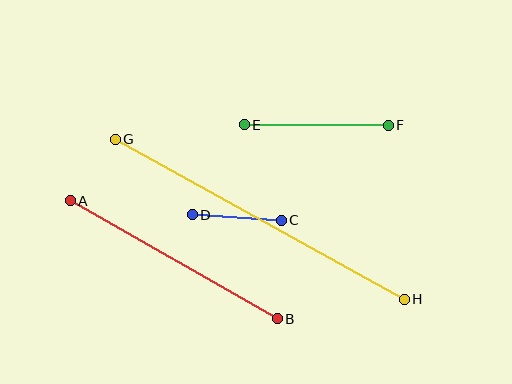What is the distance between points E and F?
The distance is approximately 144 pixels.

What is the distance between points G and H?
The distance is approximately 330 pixels.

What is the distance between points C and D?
The distance is approximately 89 pixels.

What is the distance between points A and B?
The distance is approximately 238 pixels.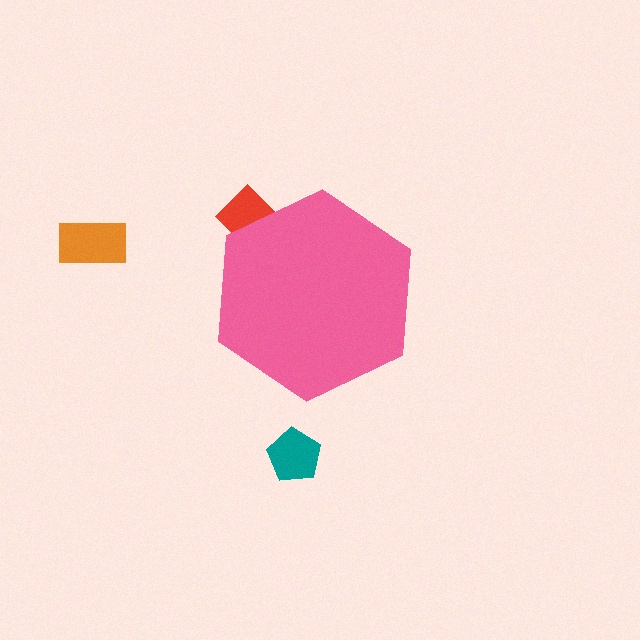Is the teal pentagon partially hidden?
No, the teal pentagon is fully visible.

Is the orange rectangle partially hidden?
No, the orange rectangle is fully visible.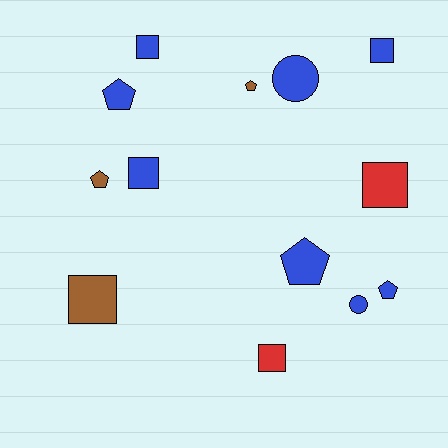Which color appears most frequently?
Blue, with 8 objects.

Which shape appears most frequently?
Square, with 6 objects.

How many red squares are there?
There are 2 red squares.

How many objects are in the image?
There are 13 objects.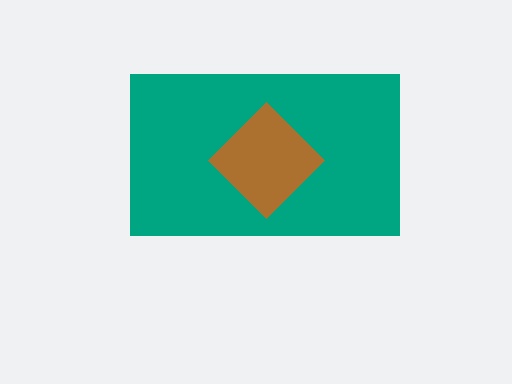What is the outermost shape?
The teal rectangle.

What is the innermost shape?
The brown diamond.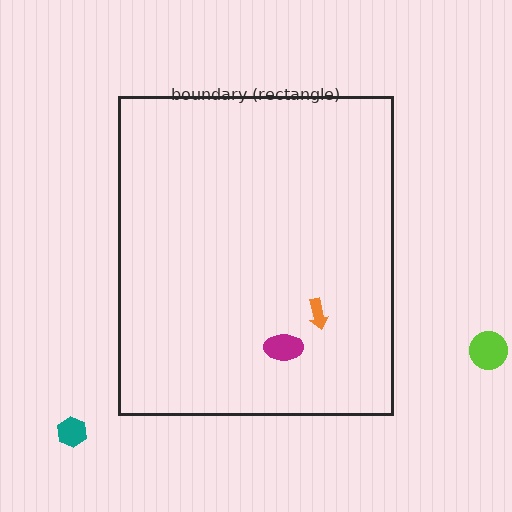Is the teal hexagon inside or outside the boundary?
Outside.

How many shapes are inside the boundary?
2 inside, 2 outside.